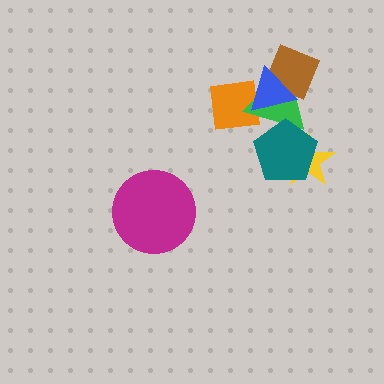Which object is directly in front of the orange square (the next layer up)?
The green triangle is directly in front of the orange square.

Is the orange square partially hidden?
Yes, it is partially covered by another shape.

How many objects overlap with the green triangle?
4 objects overlap with the green triangle.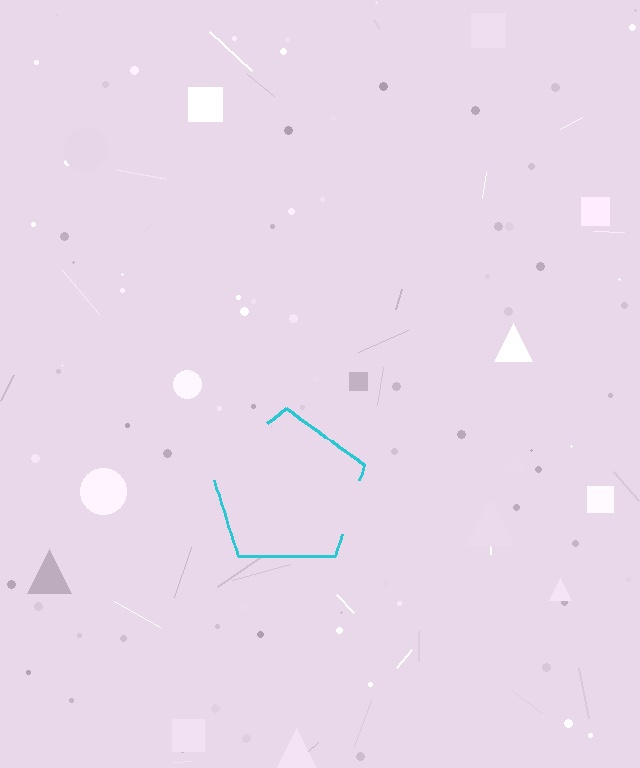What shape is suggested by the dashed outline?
The dashed outline suggests a pentagon.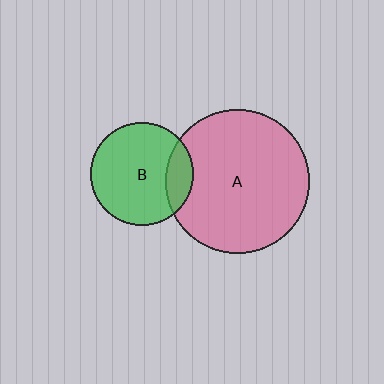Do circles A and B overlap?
Yes.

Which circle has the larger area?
Circle A (pink).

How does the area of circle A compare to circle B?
Approximately 1.9 times.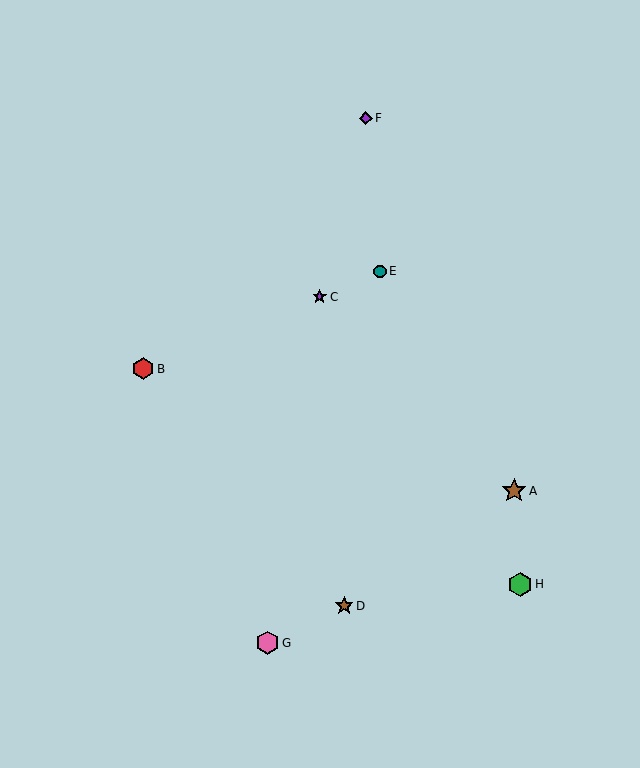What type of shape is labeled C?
Shape C is a purple star.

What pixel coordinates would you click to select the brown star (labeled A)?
Click at (514, 491) to select the brown star A.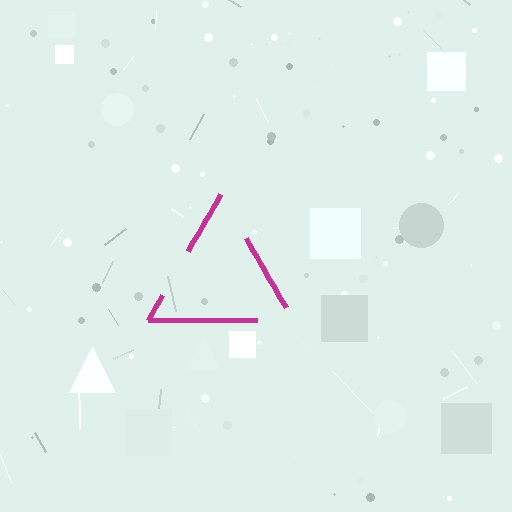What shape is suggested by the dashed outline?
The dashed outline suggests a triangle.